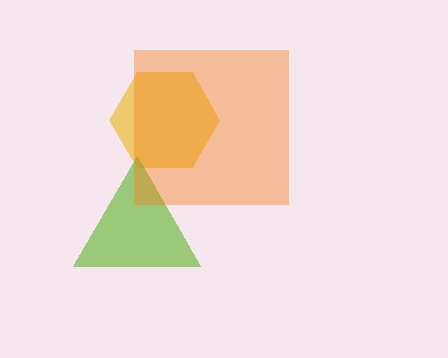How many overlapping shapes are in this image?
There are 3 overlapping shapes in the image.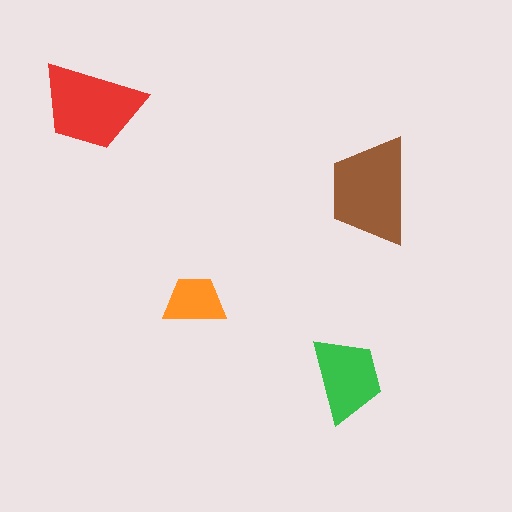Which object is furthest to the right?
The brown trapezoid is rightmost.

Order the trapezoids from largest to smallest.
the brown one, the red one, the green one, the orange one.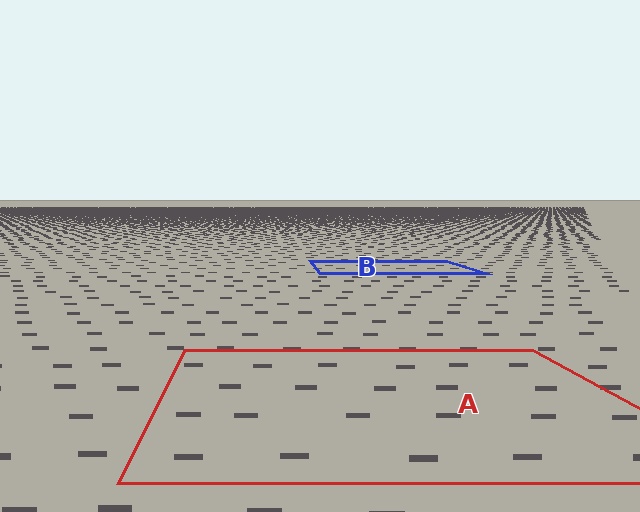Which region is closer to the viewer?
Region A is closer. The texture elements there are larger and more spread out.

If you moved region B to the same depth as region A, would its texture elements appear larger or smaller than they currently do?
They would appear larger. At a closer depth, the same texture elements are projected at a bigger on-screen size.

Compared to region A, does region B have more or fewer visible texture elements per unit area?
Region B has more texture elements per unit area — they are packed more densely because it is farther away.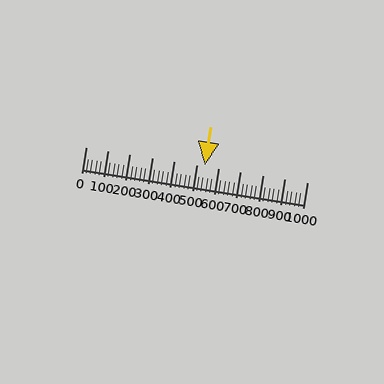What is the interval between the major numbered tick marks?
The major tick marks are spaced 100 units apart.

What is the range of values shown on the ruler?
The ruler shows values from 0 to 1000.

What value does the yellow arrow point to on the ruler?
The yellow arrow points to approximately 538.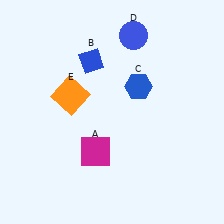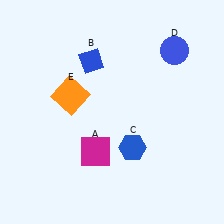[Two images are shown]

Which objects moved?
The objects that moved are: the blue hexagon (C), the blue circle (D).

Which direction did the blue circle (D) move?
The blue circle (D) moved right.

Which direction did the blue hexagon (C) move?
The blue hexagon (C) moved down.